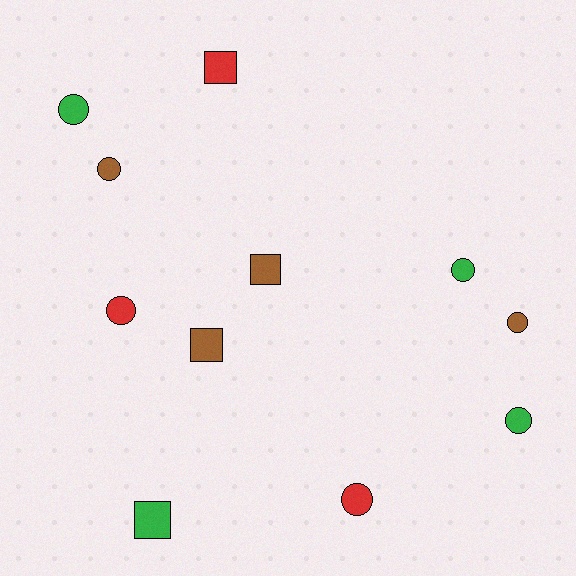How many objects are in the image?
There are 11 objects.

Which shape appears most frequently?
Circle, with 7 objects.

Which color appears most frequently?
Brown, with 4 objects.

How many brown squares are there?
There are 2 brown squares.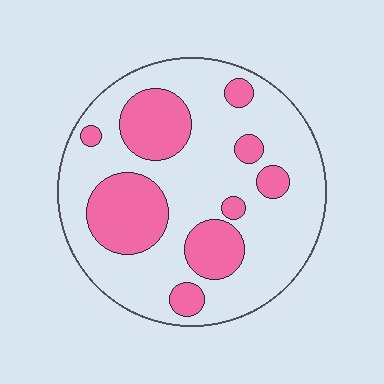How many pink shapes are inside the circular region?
9.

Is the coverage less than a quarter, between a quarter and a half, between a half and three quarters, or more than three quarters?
Between a quarter and a half.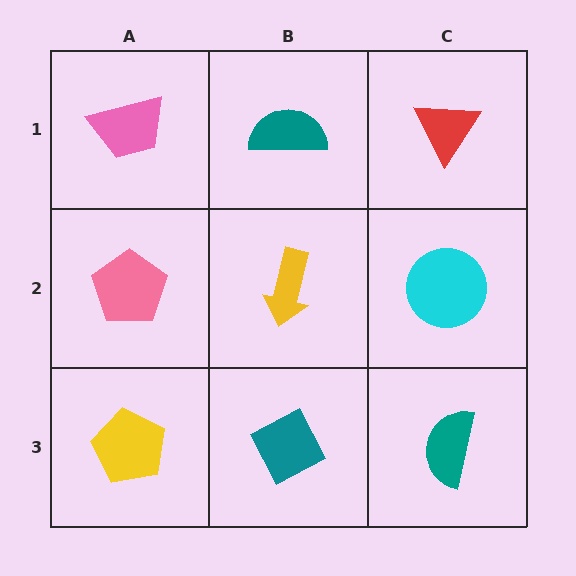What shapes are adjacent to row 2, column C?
A red triangle (row 1, column C), a teal semicircle (row 3, column C), a yellow arrow (row 2, column B).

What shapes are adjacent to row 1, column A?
A pink pentagon (row 2, column A), a teal semicircle (row 1, column B).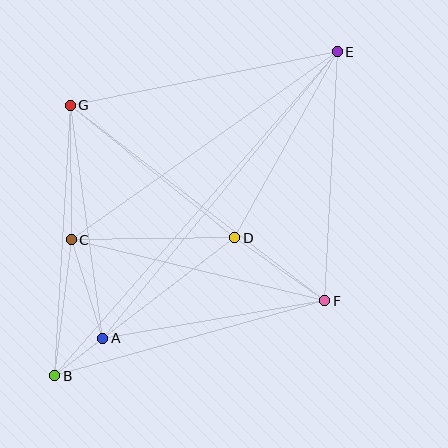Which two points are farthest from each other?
Points B and E are farthest from each other.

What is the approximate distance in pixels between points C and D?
The distance between C and D is approximately 163 pixels.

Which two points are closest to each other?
Points A and B are closest to each other.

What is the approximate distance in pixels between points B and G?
The distance between B and G is approximately 271 pixels.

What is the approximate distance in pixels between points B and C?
The distance between B and C is approximately 137 pixels.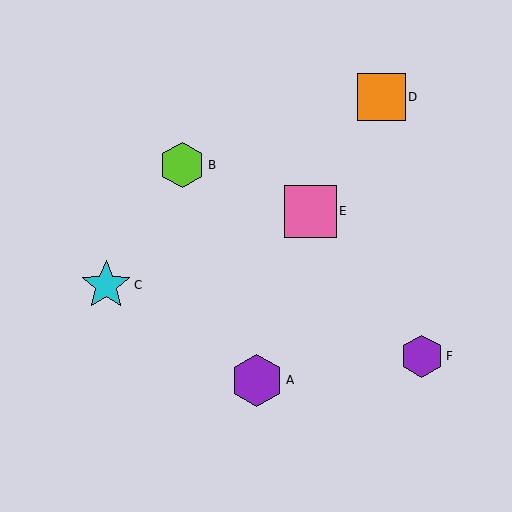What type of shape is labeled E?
Shape E is a pink square.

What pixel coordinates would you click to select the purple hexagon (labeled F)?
Click at (422, 356) to select the purple hexagon F.